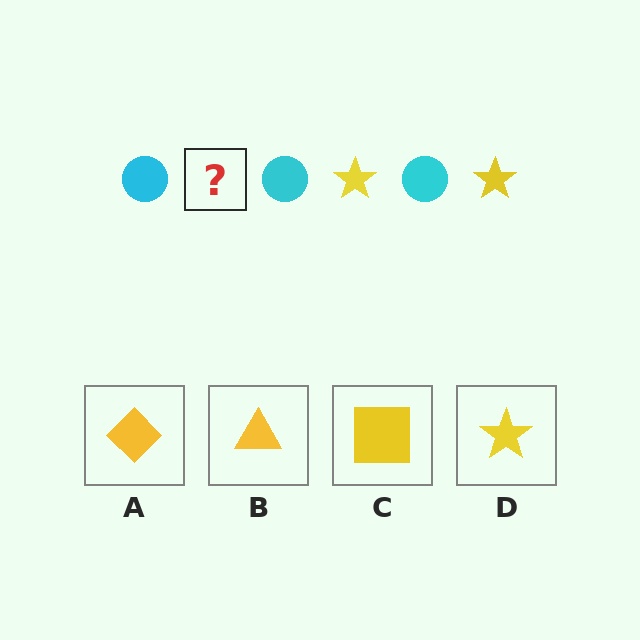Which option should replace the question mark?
Option D.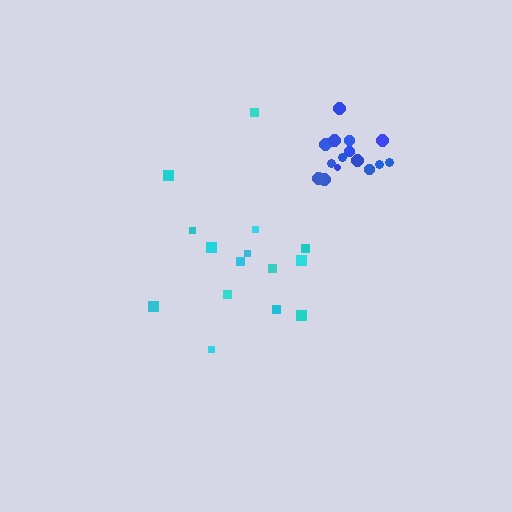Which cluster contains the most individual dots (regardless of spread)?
Blue (15).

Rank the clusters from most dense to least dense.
blue, cyan.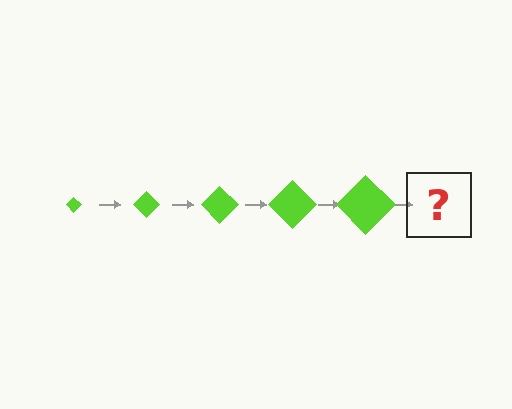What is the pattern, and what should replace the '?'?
The pattern is that the diamond gets progressively larger each step. The '?' should be a lime diamond, larger than the previous one.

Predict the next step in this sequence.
The next step is a lime diamond, larger than the previous one.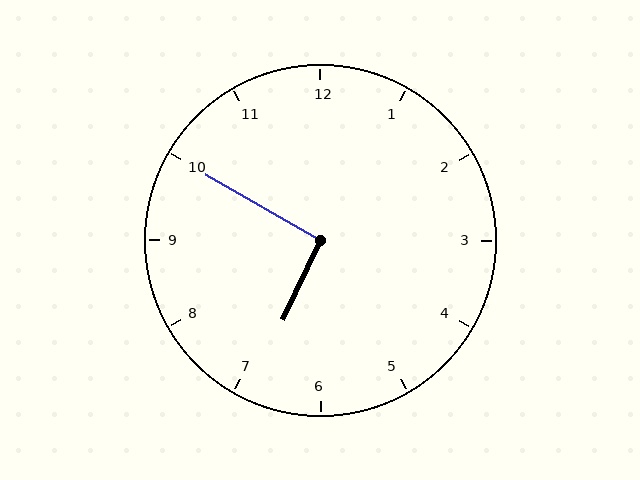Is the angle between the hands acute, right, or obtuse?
It is right.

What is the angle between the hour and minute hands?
Approximately 95 degrees.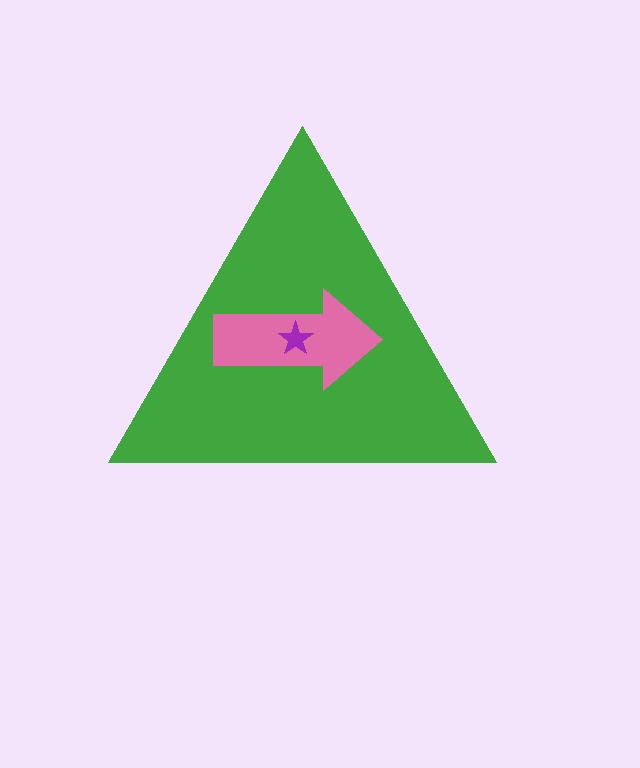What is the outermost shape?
The green triangle.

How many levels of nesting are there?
3.